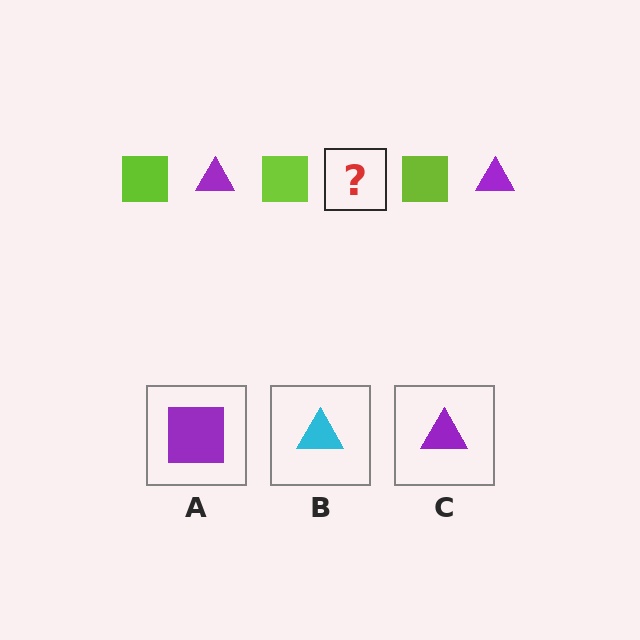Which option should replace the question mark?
Option C.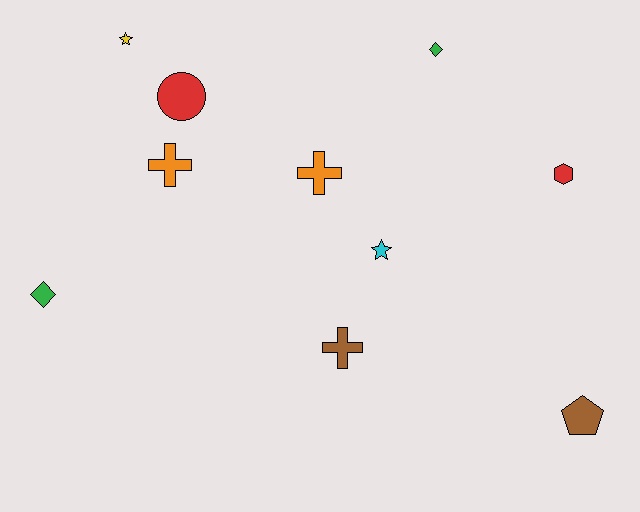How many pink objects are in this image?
There are no pink objects.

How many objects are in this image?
There are 10 objects.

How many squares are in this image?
There are no squares.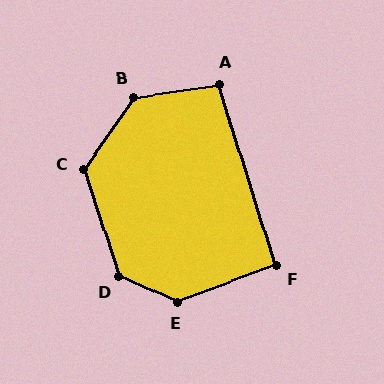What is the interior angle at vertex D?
Approximately 133 degrees (obtuse).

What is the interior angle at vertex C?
Approximately 126 degrees (obtuse).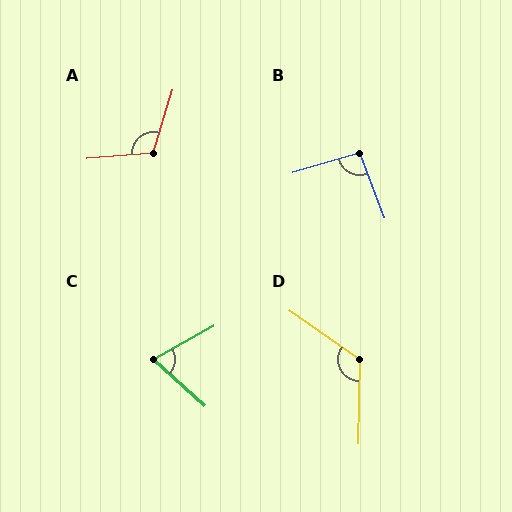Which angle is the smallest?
C, at approximately 70 degrees.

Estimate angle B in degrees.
Approximately 94 degrees.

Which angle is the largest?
D, at approximately 124 degrees.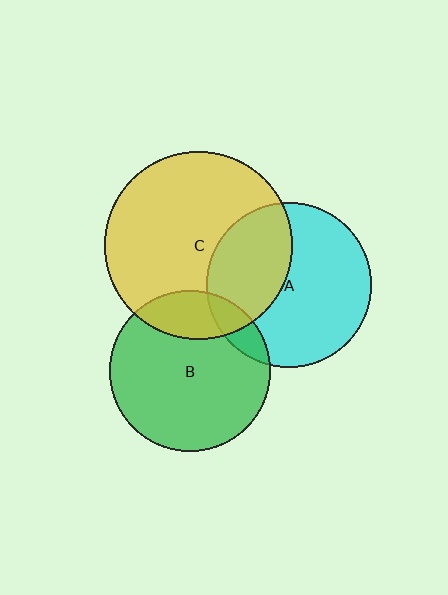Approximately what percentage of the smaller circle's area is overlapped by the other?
Approximately 20%.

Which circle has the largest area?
Circle C (yellow).